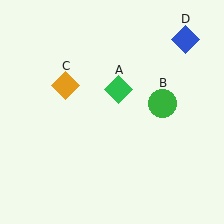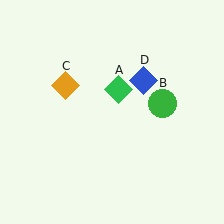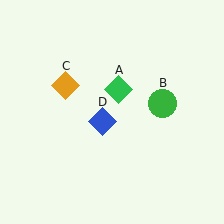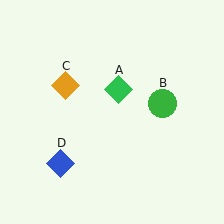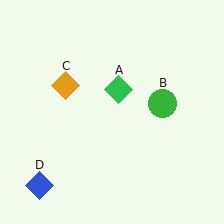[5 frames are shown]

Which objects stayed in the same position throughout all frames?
Green diamond (object A) and green circle (object B) and orange diamond (object C) remained stationary.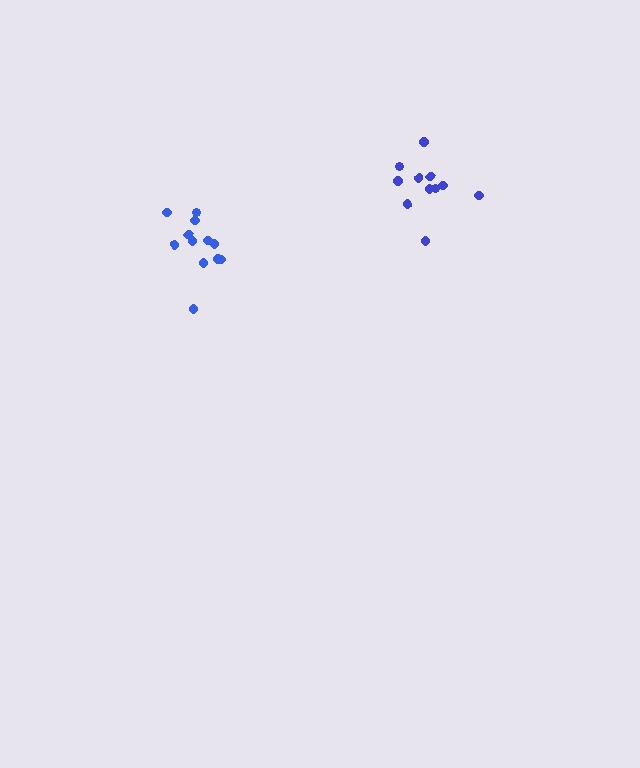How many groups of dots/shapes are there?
There are 2 groups.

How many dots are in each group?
Group 1: 11 dots, Group 2: 12 dots (23 total).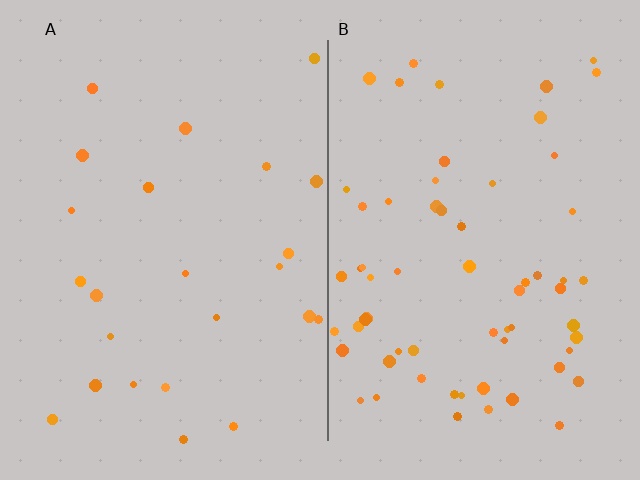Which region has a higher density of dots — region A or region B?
B (the right).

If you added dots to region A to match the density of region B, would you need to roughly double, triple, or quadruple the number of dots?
Approximately triple.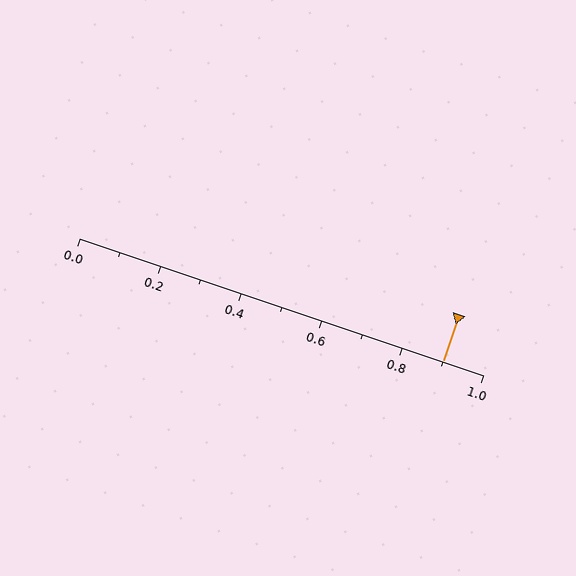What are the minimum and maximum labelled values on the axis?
The axis runs from 0.0 to 1.0.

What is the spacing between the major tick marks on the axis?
The major ticks are spaced 0.2 apart.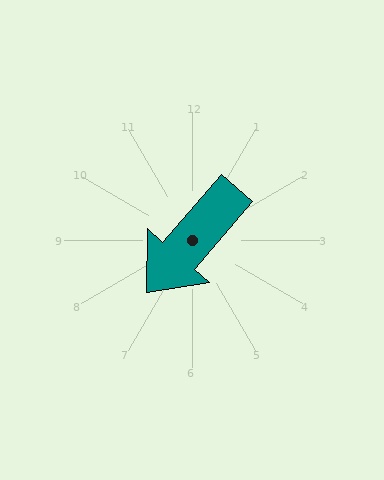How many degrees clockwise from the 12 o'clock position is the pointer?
Approximately 221 degrees.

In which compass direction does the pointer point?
Southwest.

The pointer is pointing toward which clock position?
Roughly 7 o'clock.